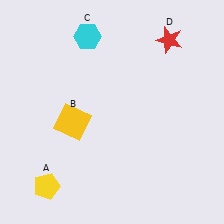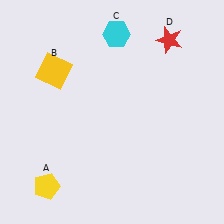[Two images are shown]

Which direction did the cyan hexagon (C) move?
The cyan hexagon (C) moved right.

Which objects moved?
The objects that moved are: the yellow square (B), the cyan hexagon (C).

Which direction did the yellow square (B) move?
The yellow square (B) moved up.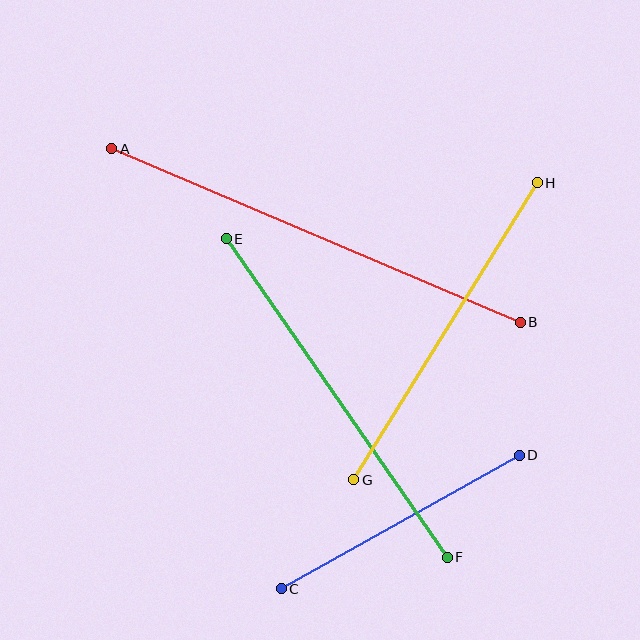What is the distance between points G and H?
The distance is approximately 349 pixels.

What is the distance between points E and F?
The distance is approximately 388 pixels.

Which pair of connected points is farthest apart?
Points A and B are farthest apart.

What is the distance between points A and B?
The distance is approximately 444 pixels.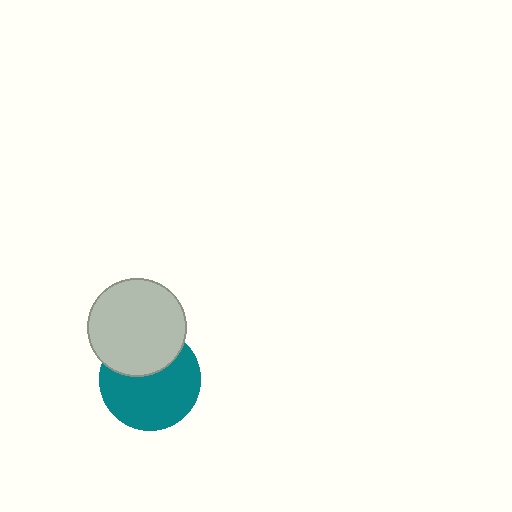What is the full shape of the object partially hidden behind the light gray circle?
The partially hidden object is a teal circle.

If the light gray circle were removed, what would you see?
You would see the complete teal circle.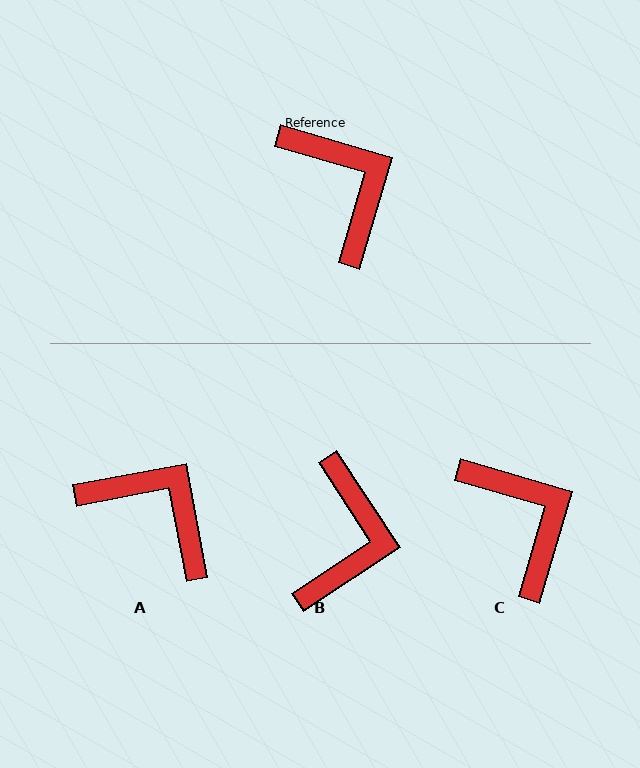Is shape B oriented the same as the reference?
No, it is off by about 41 degrees.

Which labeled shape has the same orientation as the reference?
C.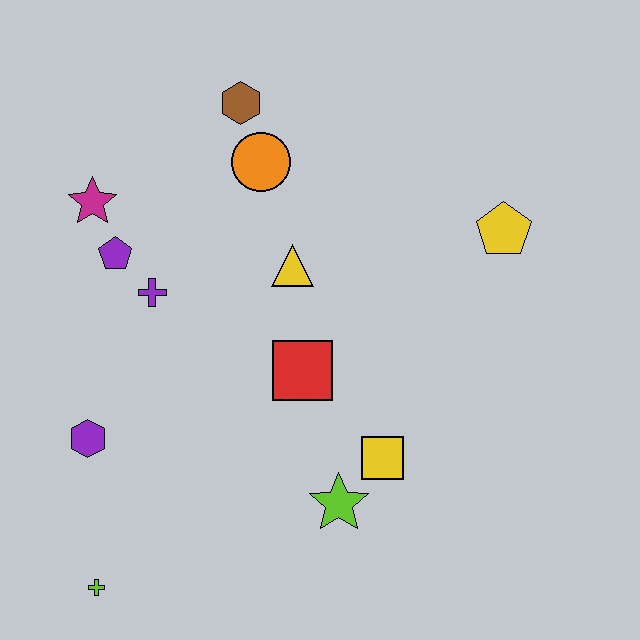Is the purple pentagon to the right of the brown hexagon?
No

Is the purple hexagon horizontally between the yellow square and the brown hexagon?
No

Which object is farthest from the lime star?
The brown hexagon is farthest from the lime star.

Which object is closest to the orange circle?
The brown hexagon is closest to the orange circle.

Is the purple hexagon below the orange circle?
Yes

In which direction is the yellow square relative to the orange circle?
The yellow square is below the orange circle.